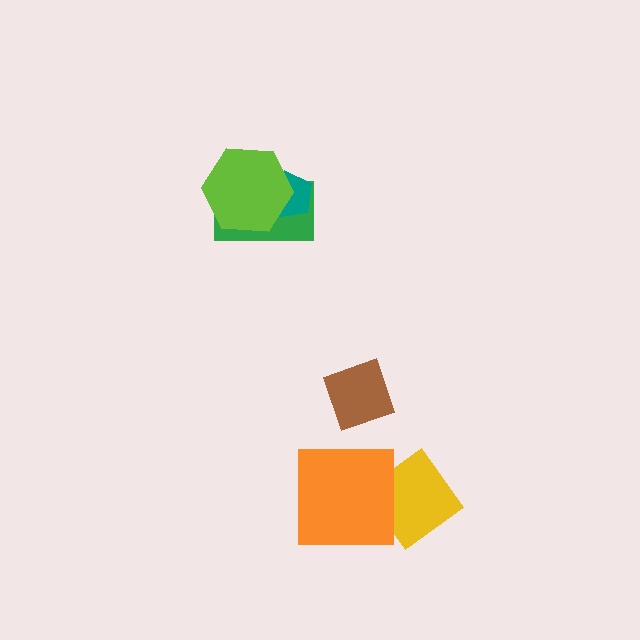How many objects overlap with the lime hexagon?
2 objects overlap with the lime hexagon.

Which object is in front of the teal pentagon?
The lime hexagon is in front of the teal pentagon.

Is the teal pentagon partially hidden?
Yes, it is partially covered by another shape.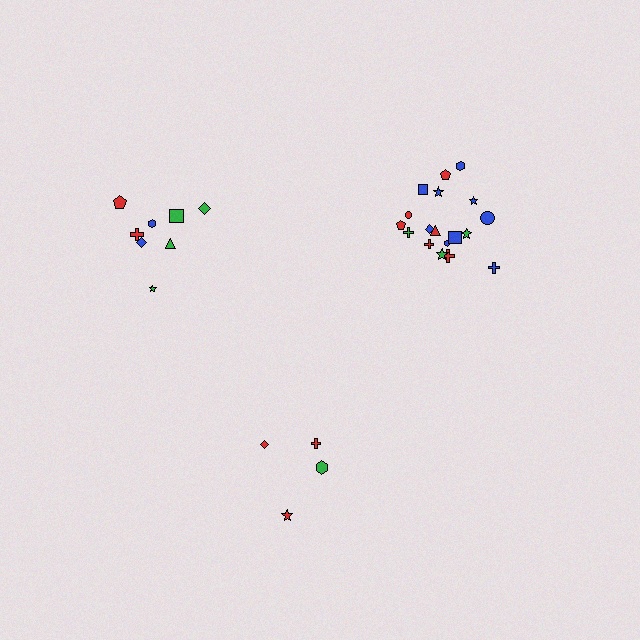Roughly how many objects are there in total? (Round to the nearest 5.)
Roughly 30 objects in total.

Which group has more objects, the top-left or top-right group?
The top-right group.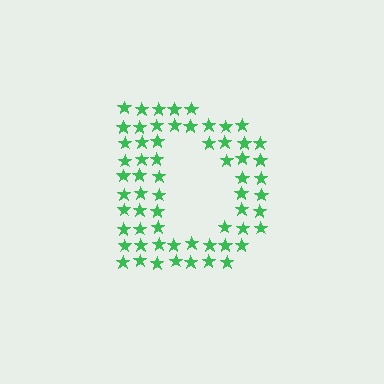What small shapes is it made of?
It is made of small stars.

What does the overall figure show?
The overall figure shows the letter D.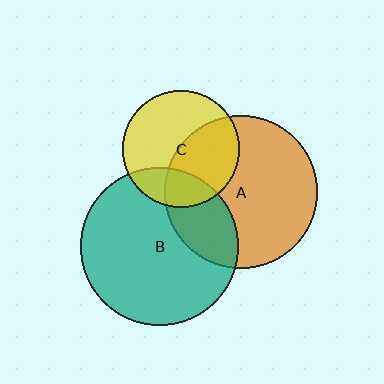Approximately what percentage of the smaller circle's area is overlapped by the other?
Approximately 25%.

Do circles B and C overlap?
Yes.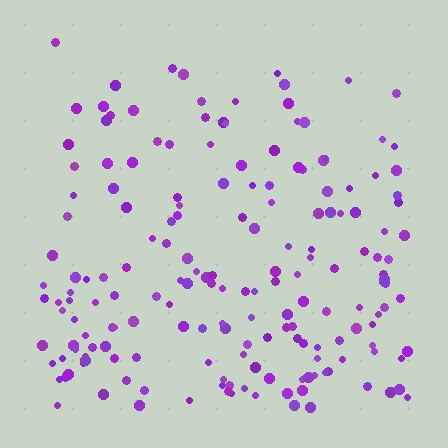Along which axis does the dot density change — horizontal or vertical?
Vertical.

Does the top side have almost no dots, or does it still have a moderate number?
Still a moderate number, just noticeably fewer than the bottom.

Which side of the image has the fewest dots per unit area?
The top.